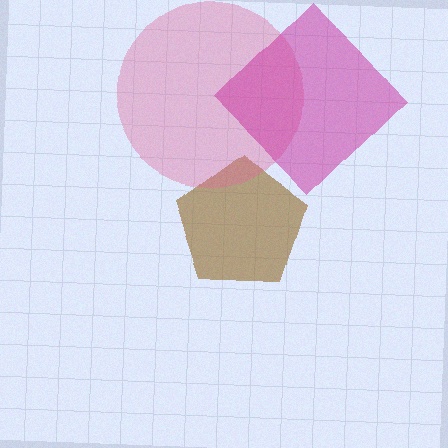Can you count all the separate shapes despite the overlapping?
Yes, there are 3 separate shapes.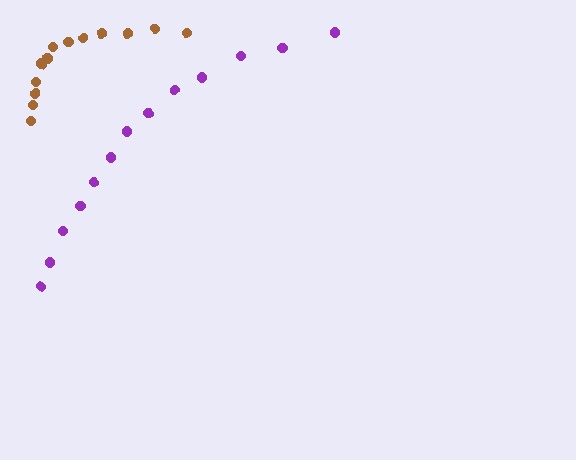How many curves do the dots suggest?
There are 2 distinct paths.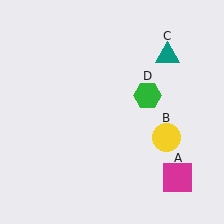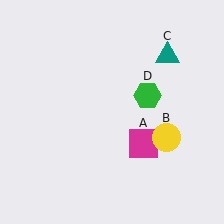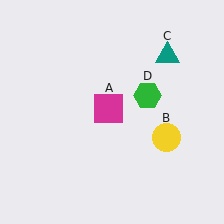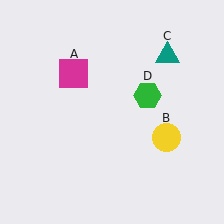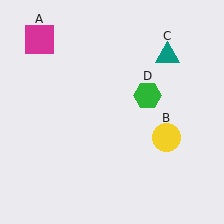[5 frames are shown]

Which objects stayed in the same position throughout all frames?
Yellow circle (object B) and teal triangle (object C) and green hexagon (object D) remained stationary.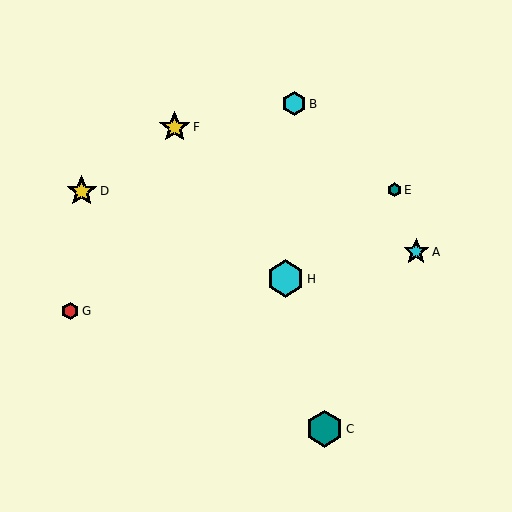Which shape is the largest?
The cyan hexagon (labeled H) is the largest.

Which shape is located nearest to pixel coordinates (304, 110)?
The cyan hexagon (labeled B) at (294, 104) is nearest to that location.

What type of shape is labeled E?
Shape E is a teal hexagon.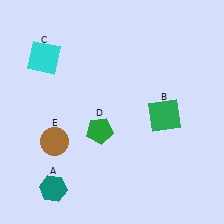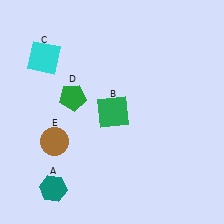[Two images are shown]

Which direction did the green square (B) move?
The green square (B) moved left.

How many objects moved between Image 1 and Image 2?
2 objects moved between the two images.